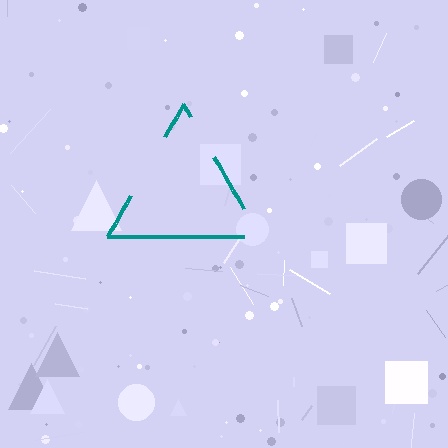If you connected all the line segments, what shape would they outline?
They would outline a triangle.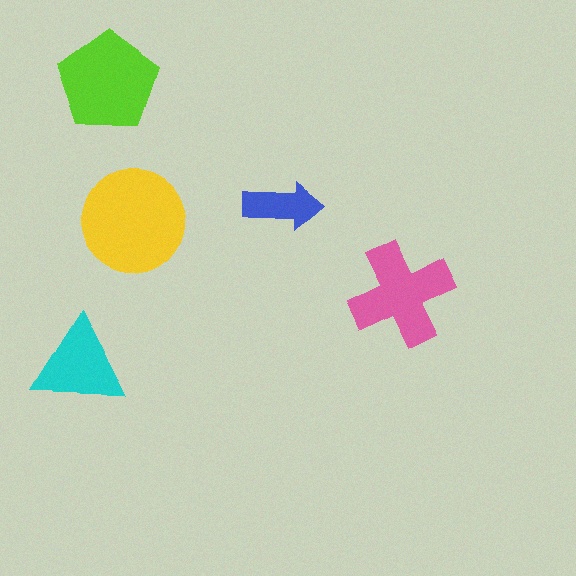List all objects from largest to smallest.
The yellow circle, the lime pentagon, the pink cross, the cyan triangle, the blue arrow.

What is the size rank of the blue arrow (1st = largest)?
5th.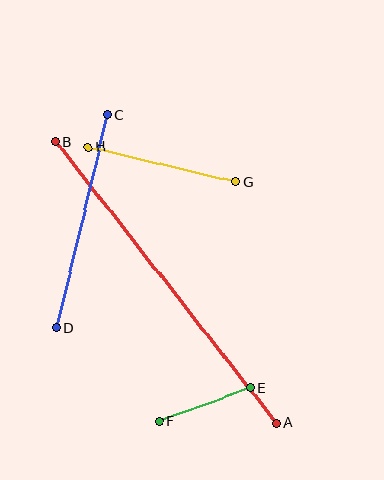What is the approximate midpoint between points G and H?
The midpoint is at approximately (162, 164) pixels.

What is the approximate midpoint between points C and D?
The midpoint is at approximately (82, 222) pixels.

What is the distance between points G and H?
The distance is approximately 152 pixels.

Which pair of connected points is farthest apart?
Points A and B are farthest apart.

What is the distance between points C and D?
The distance is approximately 219 pixels.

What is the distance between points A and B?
The distance is approximately 357 pixels.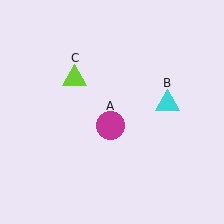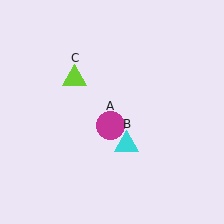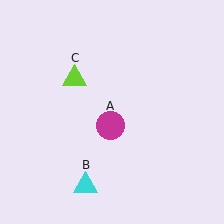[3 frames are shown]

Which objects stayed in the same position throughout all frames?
Magenta circle (object A) and lime triangle (object C) remained stationary.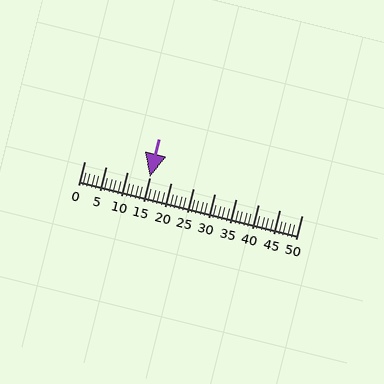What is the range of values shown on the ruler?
The ruler shows values from 0 to 50.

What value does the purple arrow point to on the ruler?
The purple arrow points to approximately 15.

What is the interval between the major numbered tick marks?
The major tick marks are spaced 5 units apart.